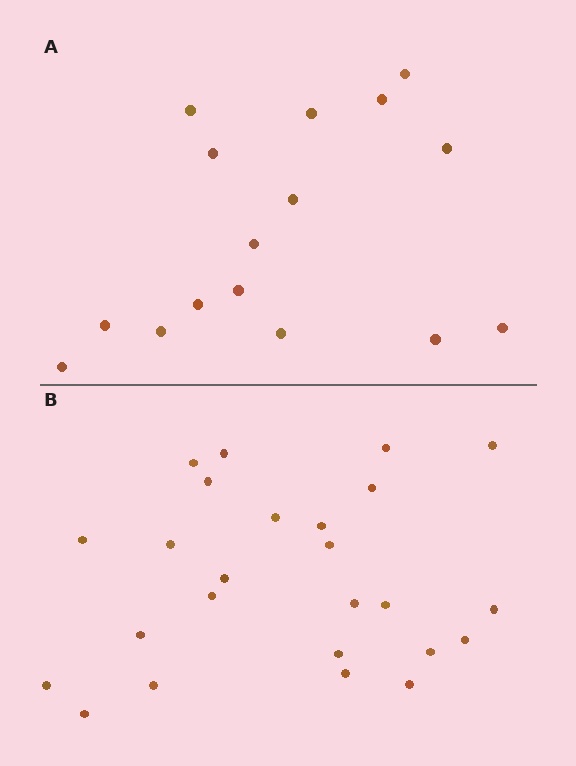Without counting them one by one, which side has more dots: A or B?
Region B (the bottom region) has more dots.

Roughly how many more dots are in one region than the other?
Region B has roughly 8 or so more dots than region A.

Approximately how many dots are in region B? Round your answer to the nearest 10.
About 20 dots. (The exact count is 25, which rounds to 20.)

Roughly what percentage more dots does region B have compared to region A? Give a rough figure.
About 55% more.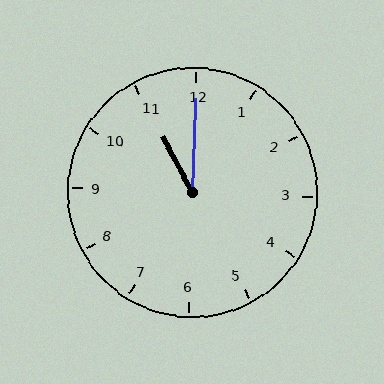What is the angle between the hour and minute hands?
Approximately 30 degrees.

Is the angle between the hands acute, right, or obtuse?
It is acute.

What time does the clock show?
11:00.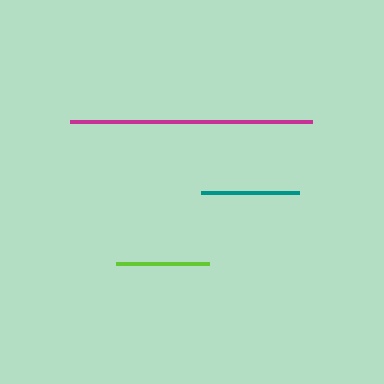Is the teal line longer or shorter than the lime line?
The teal line is longer than the lime line.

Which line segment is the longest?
The magenta line is the longest at approximately 242 pixels.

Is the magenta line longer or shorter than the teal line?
The magenta line is longer than the teal line.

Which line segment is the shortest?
The lime line is the shortest at approximately 93 pixels.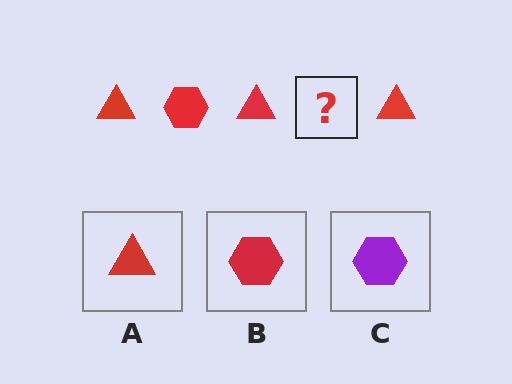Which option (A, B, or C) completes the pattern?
B.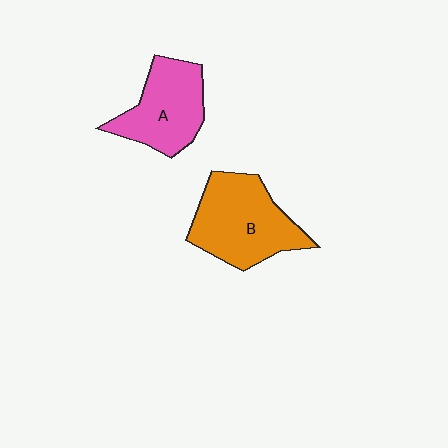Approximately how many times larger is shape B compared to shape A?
Approximately 1.3 times.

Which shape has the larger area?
Shape B (orange).